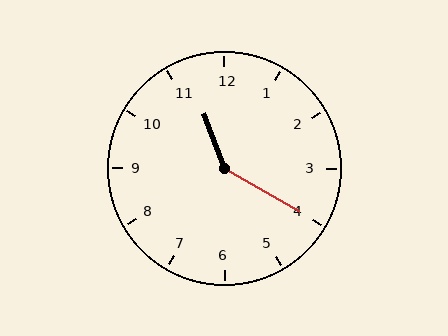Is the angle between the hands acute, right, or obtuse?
It is obtuse.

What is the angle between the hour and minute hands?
Approximately 140 degrees.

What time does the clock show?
11:20.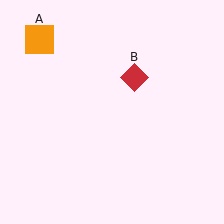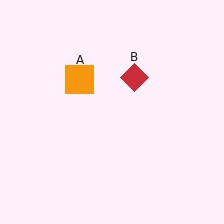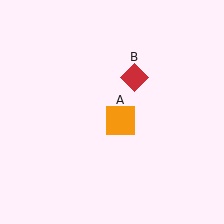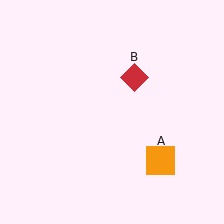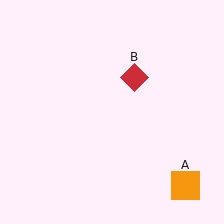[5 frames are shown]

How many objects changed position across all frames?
1 object changed position: orange square (object A).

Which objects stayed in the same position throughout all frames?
Red diamond (object B) remained stationary.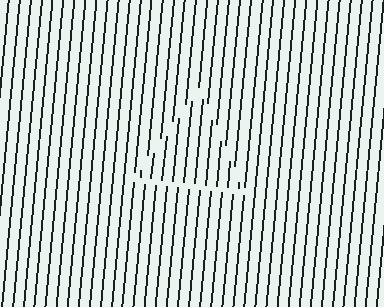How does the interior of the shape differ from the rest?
The interior of the shape contains the same grating, shifted by half a period — the contour is defined by the phase discontinuity where line-ends from the inner and outer gratings abut.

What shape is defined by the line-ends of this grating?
An illusory triangle. The interior of the shape contains the same grating, shifted by half a period — the contour is defined by the phase discontinuity where line-ends from the inner and outer gratings abut.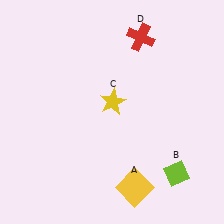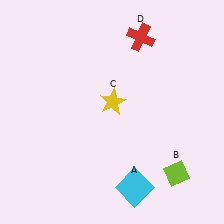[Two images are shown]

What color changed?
The square (A) changed from yellow in Image 1 to cyan in Image 2.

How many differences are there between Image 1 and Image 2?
There is 1 difference between the two images.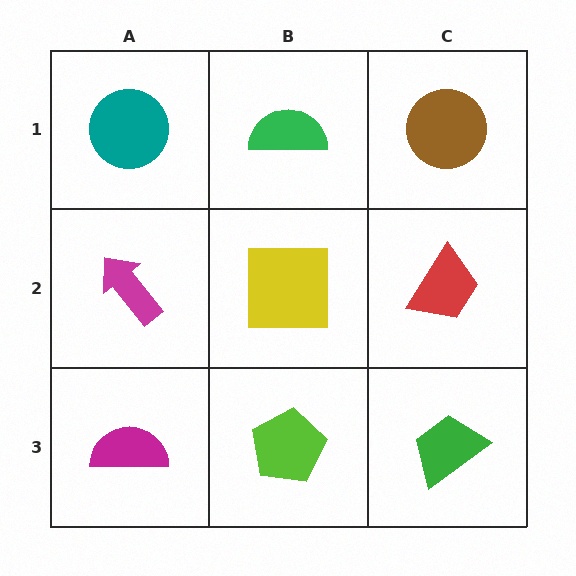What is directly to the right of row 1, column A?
A green semicircle.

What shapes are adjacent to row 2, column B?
A green semicircle (row 1, column B), a lime pentagon (row 3, column B), a magenta arrow (row 2, column A), a red trapezoid (row 2, column C).